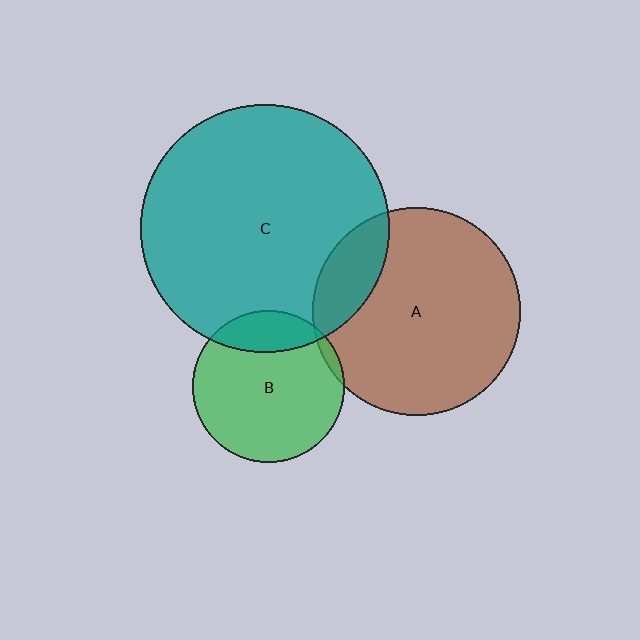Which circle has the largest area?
Circle C (teal).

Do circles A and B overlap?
Yes.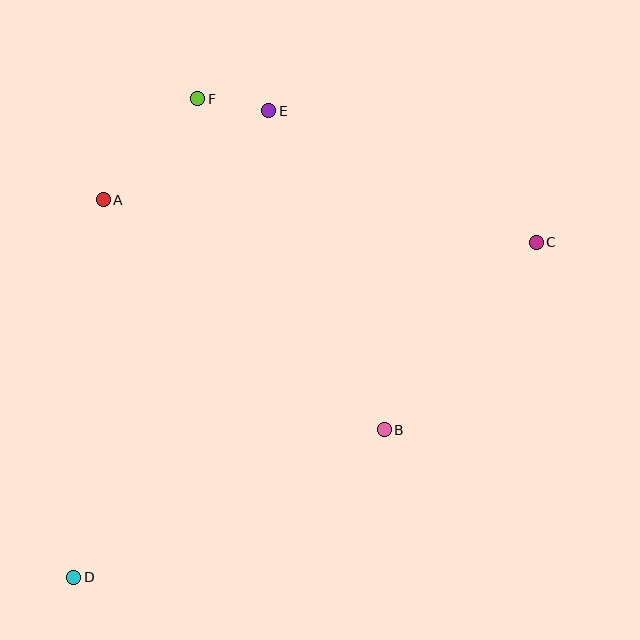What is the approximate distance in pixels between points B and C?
The distance between B and C is approximately 241 pixels.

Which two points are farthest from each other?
Points C and D are farthest from each other.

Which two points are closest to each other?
Points E and F are closest to each other.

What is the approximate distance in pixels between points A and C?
The distance between A and C is approximately 435 pixels.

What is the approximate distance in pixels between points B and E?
The distance between B and E is approximately 339 pixels.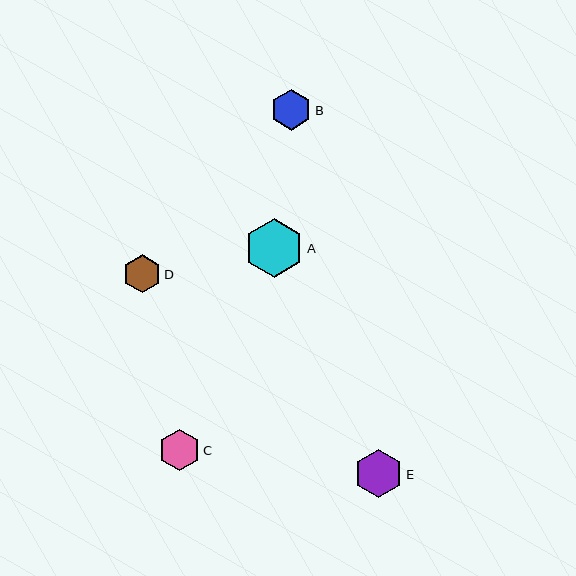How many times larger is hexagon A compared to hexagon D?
Hexagon A is approximately 1.5 times the size of hexagon D.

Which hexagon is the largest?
Hexagon A is the largest with a size of approximately 59 pixels.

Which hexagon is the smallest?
Hexagon D is the smallest with a size of approximately 38 pixels.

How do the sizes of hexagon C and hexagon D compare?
Hexagon C and hexagon D are approximately the same size.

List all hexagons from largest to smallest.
From largest to smallest: A, E, C, B, D.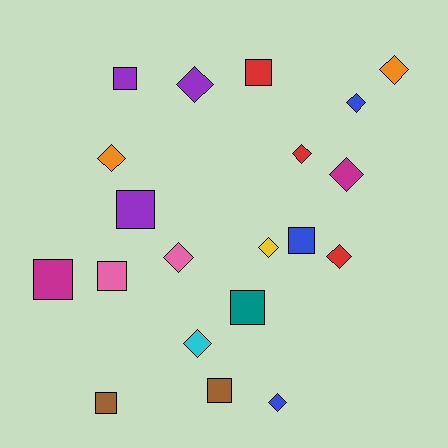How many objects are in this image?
There are 20 objects.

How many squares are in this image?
There are 9 squares.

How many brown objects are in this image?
There are 2 brown objects.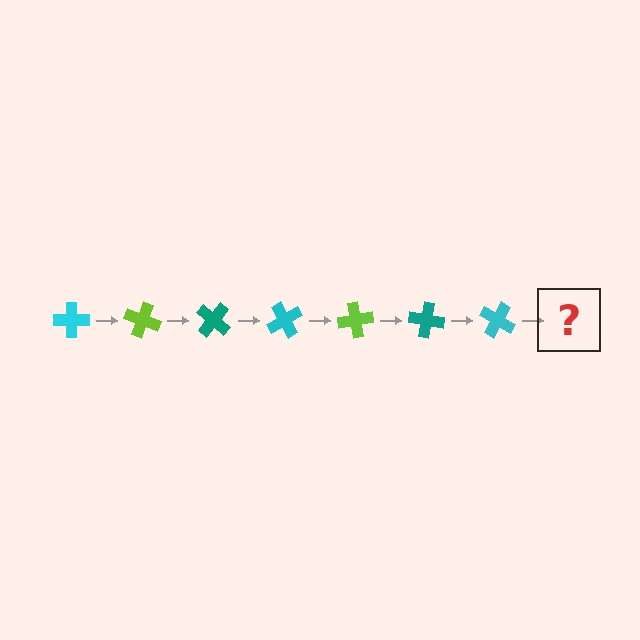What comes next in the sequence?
The next element should be a lime cross, rotated 140 degrees from the start.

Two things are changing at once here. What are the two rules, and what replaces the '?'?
The two rules are that it rotates 20 degrees each step and the color cycles through cyan, lime, and teal. The '?' should be a lime cross, rotated 140 degrees from the start.